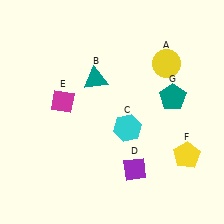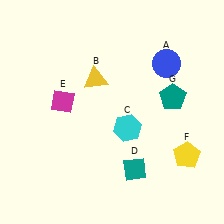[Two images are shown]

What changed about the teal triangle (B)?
In Image 1, B is teal. In Image 2, it changed to yellow.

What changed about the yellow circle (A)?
In Image 1, A is yellow. In Image 2, it changed to blue.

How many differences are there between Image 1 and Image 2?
There are 3 differences between the two images.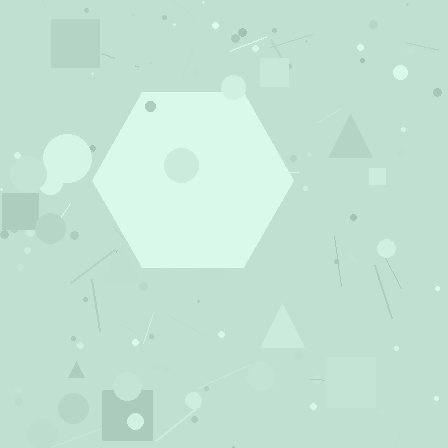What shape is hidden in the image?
A hexagon is hidden in the image.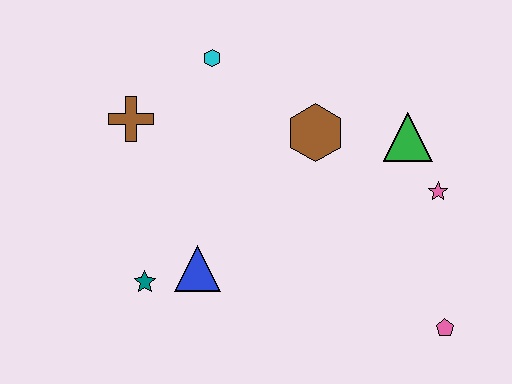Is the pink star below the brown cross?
Yes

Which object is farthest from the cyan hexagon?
The pink pentagon is farthest from the cyan hexagon.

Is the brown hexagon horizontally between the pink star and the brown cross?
Yes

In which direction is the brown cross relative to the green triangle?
The brown cross is to the left of the green triangle.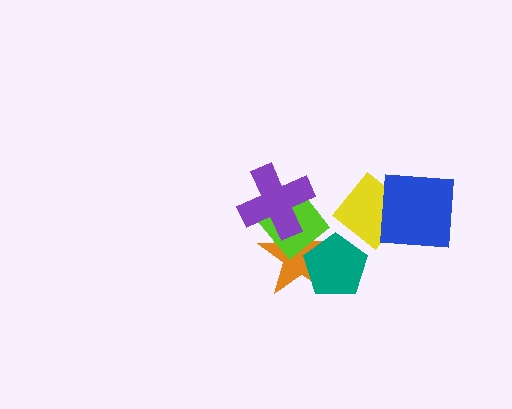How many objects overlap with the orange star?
3 objects overlap with the orange star.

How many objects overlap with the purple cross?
2 objects overlap with the purple cross.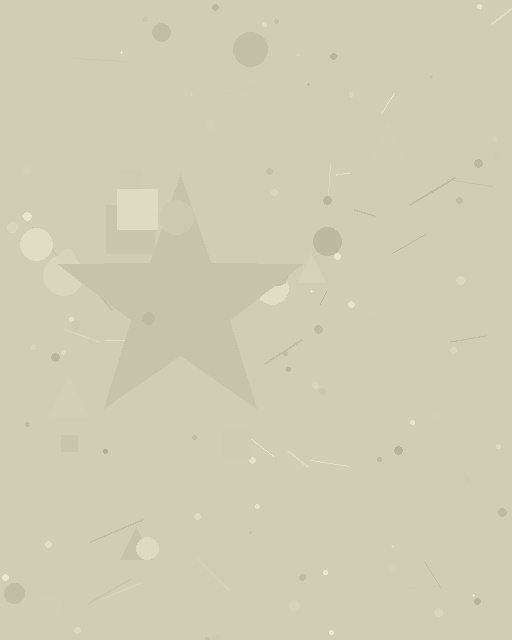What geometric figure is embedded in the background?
A star is embedded in the background.